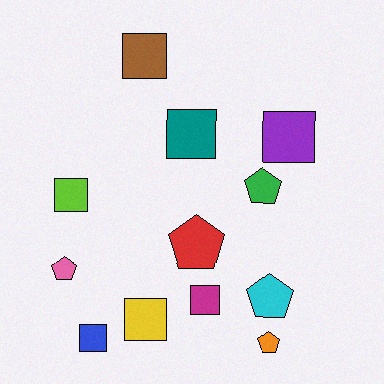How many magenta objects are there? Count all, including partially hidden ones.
There is 1 magenta object.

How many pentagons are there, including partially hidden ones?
There are 5 pentagons.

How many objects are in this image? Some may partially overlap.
There are 12 objects.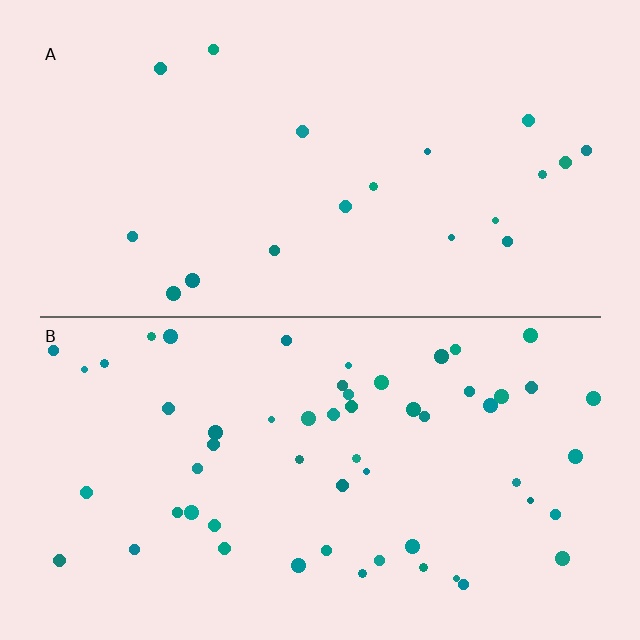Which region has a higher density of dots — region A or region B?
B (the bottom).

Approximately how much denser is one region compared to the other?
Approximately 3.0× — region B over region A.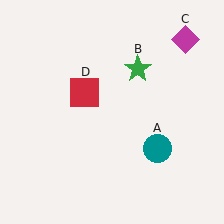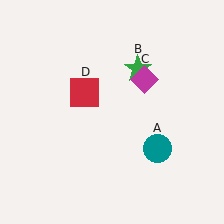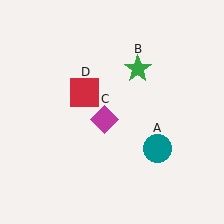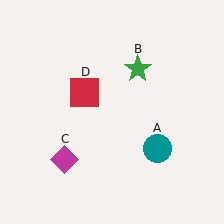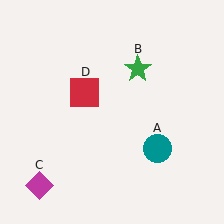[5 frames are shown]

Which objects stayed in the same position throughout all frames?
Teal circle (object A) and green star (object B) and red square (object D) remained stationary.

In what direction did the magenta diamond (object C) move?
The magenta diamond (object C) moved down and to the left.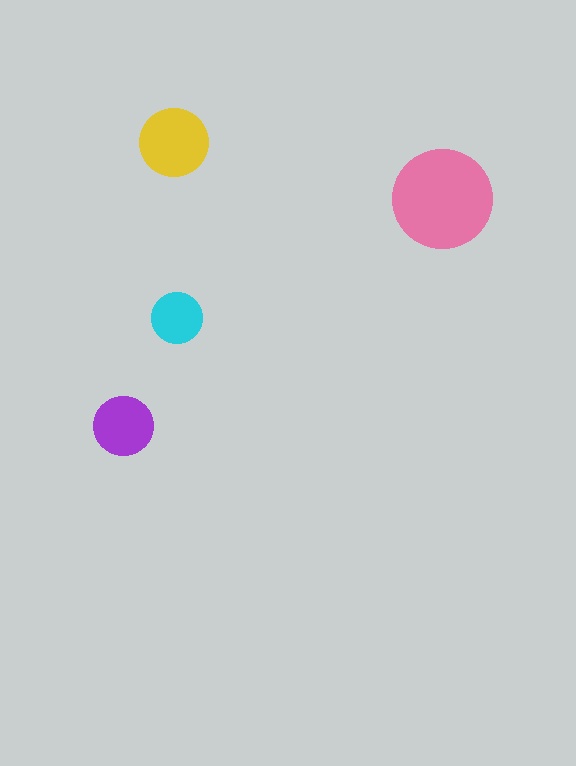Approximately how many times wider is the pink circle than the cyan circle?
About 2 times wider.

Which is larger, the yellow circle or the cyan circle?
The yellow one.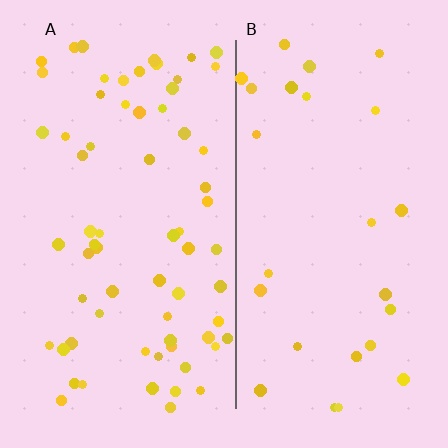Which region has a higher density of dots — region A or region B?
A (the left).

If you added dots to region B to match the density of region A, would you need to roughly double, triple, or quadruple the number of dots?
Approximately triple.